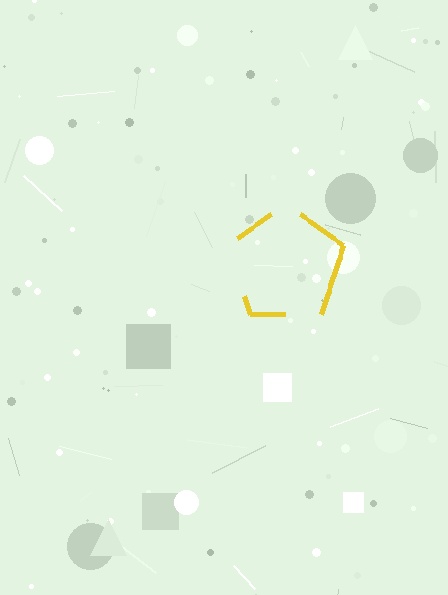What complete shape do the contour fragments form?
The contour fragments form a pentagon.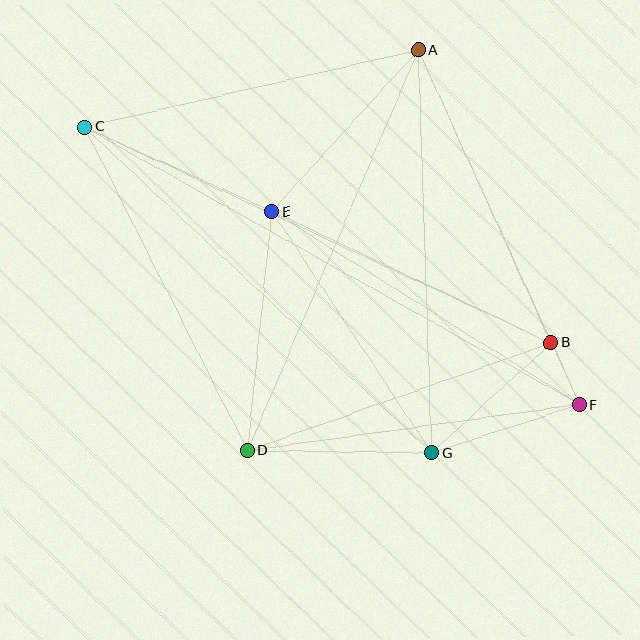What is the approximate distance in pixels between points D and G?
The distance between D and G is approximately 185 pixels.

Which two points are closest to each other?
Points B and F are closest to each other.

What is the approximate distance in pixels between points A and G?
The distance between A and G is approximately 403 pixels.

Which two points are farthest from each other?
Points C and F are farthest from each other.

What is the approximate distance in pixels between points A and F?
The distance between A and F is approximately 389 pixels.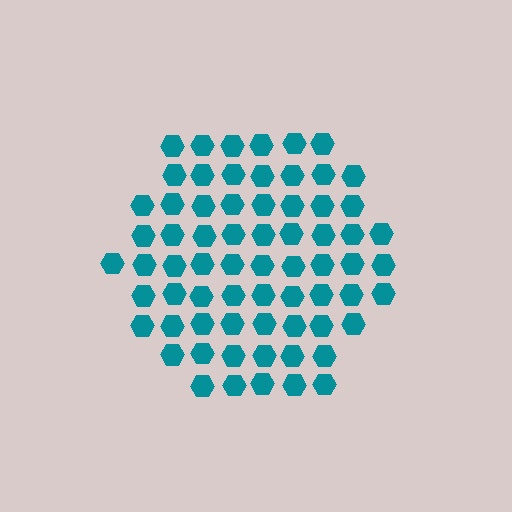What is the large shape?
The large shape is a hexagon.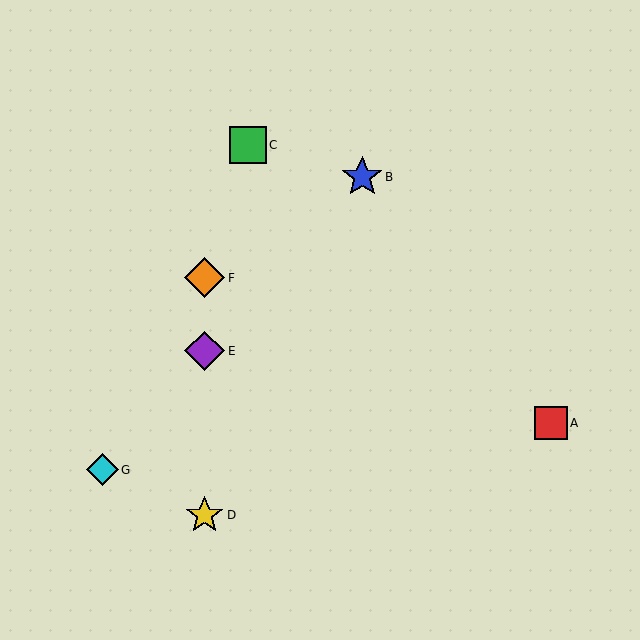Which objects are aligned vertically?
Objects D, E, F are aligned vertically.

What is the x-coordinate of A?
Object A is at x≈551.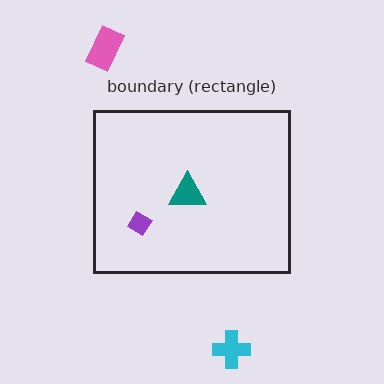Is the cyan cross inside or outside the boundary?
Outside.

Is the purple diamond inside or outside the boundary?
Inside.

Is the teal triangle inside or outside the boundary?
Inside.